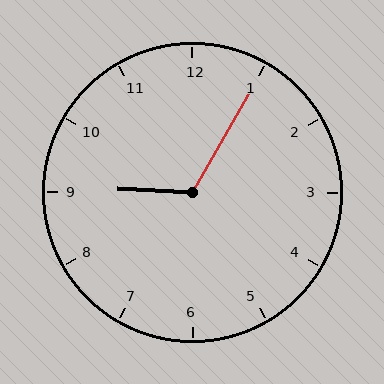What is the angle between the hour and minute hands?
Approximately 118 degrees.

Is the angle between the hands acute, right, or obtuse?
It is obtuse.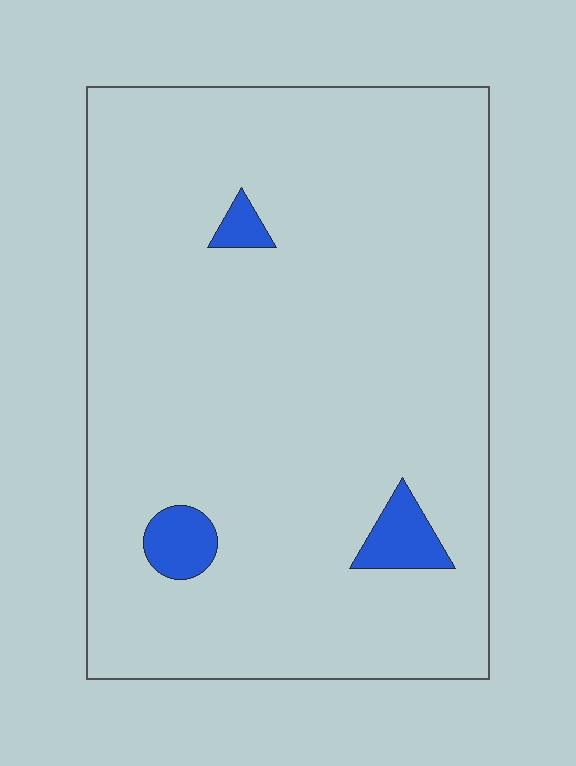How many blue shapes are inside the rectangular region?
3.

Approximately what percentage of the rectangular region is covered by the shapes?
Approximately 5%.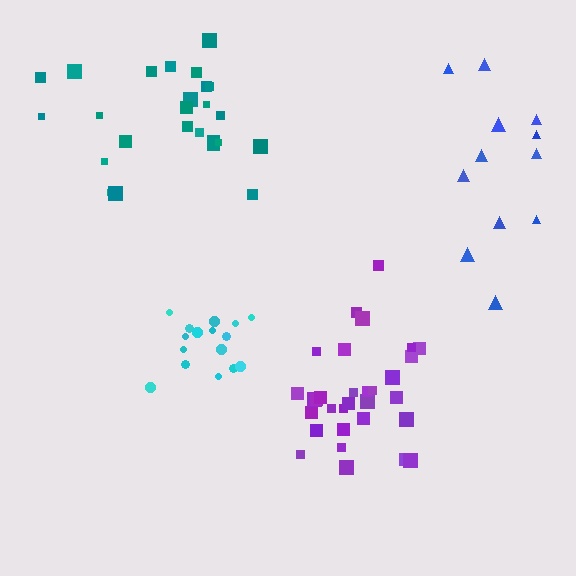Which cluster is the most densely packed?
Purple.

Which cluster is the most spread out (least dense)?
Blue.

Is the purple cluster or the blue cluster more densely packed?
Purple.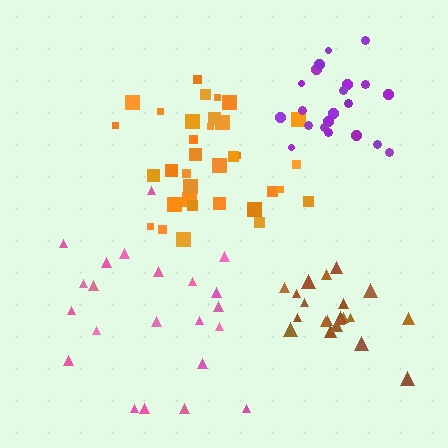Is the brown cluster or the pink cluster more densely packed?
Brown.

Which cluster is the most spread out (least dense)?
Pink.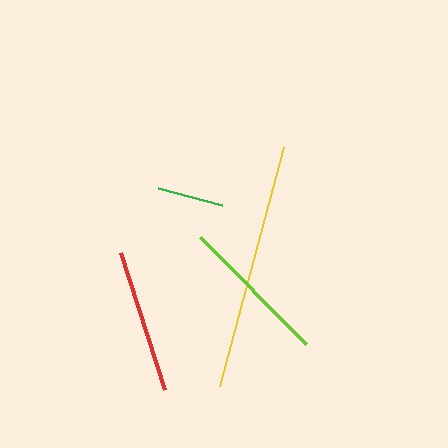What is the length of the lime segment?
The lime segment is approximately 151 pixels long.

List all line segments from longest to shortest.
From longest to shortest: yellow, lime, red, green.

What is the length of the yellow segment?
The yellow segment is approximately 247 pixels long.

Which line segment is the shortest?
The green line is the shortest at approximately 66 pixels.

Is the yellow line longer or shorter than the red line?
The yellow line is longer than the red line.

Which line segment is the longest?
The yellow line is the longest at approximately 247 pixels.